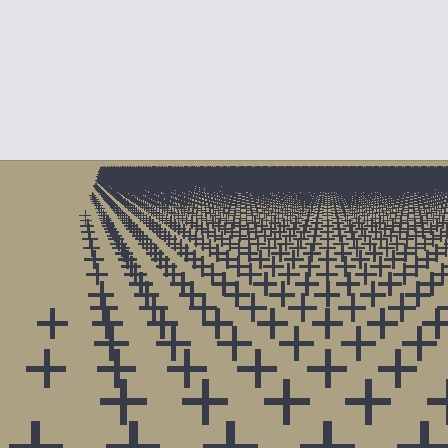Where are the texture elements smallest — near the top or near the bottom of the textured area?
Near the top.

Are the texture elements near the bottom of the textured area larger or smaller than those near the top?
Larger. Near the bottom, elements are closer to the viewer and appear at a bigger on-screen size.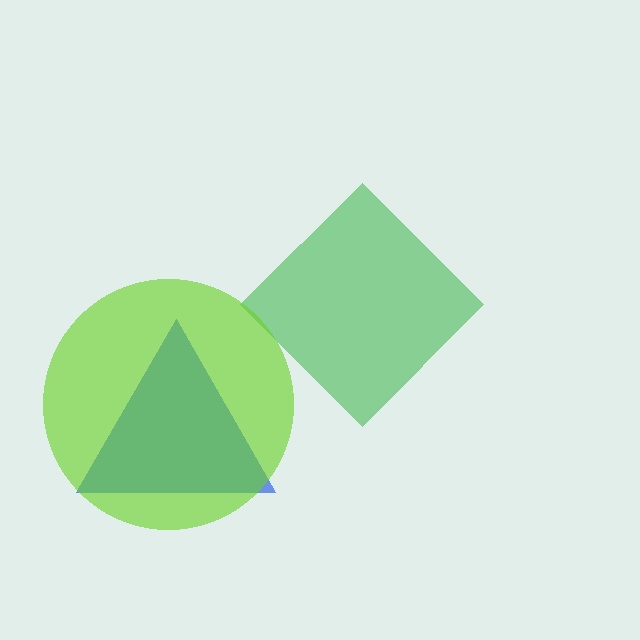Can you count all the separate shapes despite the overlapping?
Yes, there are 3 separate shapes.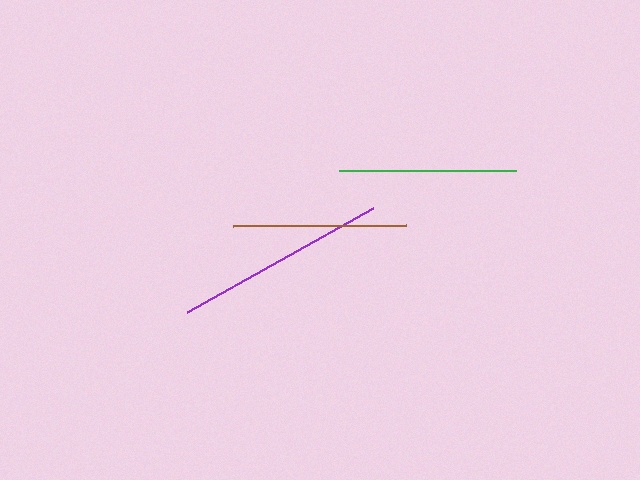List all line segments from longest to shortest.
From longest to shortest: purple, green, brown.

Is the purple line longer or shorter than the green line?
The purple line is longer than the green line.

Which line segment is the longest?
The purple line is the longest at approximately 214 pixels.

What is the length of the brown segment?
The brown segment is approximately 173 pixels long.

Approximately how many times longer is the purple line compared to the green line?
The purple line is approximately 1.2 times the length of the green line.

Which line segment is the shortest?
The brown line is the shortest at approximately 173 pixels.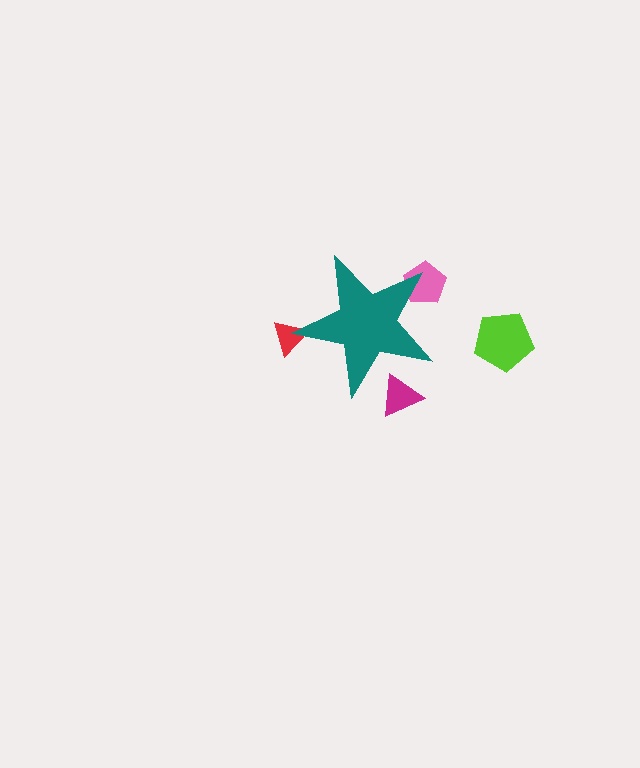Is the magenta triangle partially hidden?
Yes, the magenta triangle is partially hidden behind the teal star.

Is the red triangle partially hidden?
Yes, the red triangle is partially hidden behind the teal star.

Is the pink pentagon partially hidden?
Yes, the pink pentagon is partially hidden behind the teal star.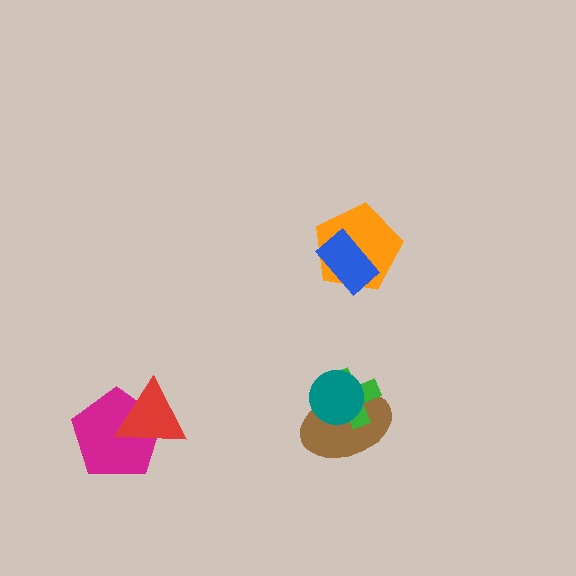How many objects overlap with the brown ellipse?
2 objects overlap with the brown ellipse.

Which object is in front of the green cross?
The teal circle is in front of the green cross.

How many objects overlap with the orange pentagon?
1 object overlaps with the orange pentagon.